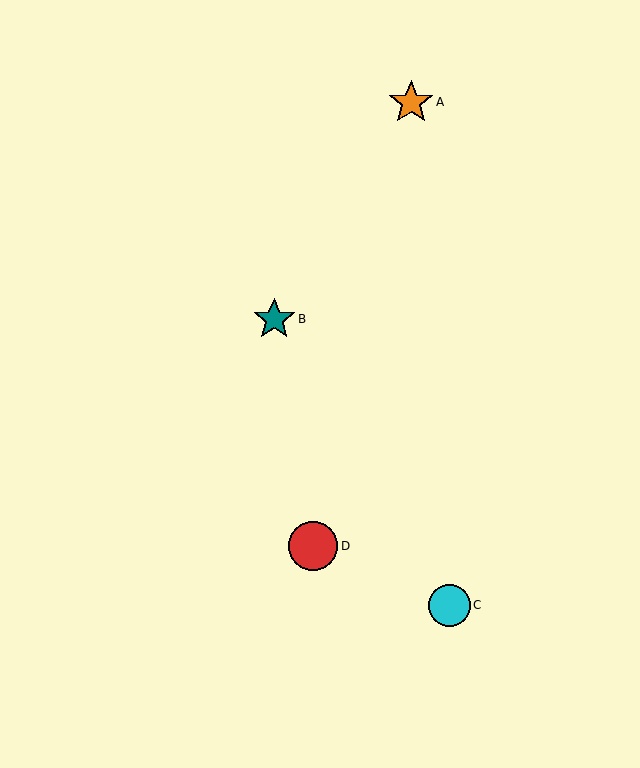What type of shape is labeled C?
Shape C is a cyan circle.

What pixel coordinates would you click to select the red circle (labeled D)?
Click at (313, 546) to select the red circle D.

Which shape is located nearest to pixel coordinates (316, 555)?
The red circle (labeled D) at (313, 546) is nearest to that location.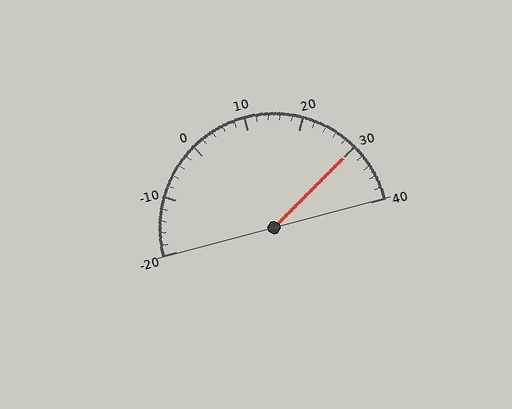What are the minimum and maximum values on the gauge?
The gauge ranges from -20 to 40.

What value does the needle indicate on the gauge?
The needle indicates approximately 30.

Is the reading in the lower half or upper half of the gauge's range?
The reading is in the upper half of the range (-20 to 40).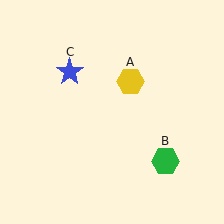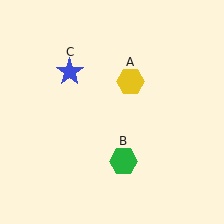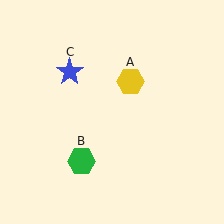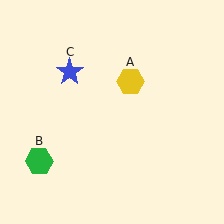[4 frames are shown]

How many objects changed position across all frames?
1 object changed position: green hexagon (object B).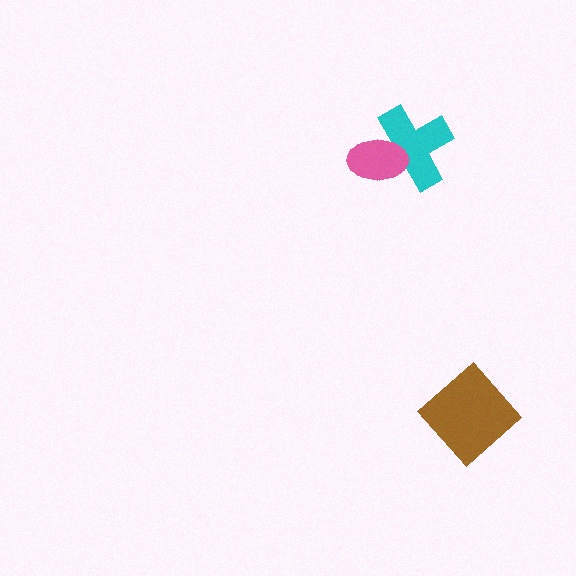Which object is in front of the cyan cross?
The pink ellipse is in front of the cyan cross.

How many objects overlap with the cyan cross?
1 object overlaps with the cyan cross.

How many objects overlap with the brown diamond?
0 objects overlap with the brown diamond.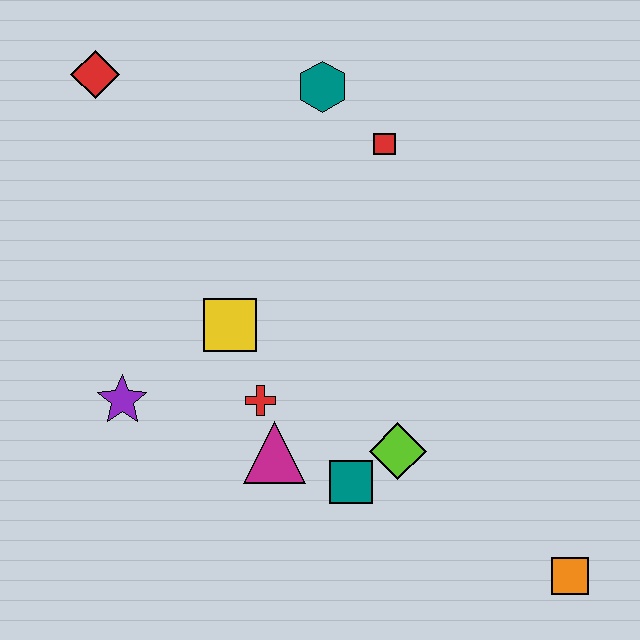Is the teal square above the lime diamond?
No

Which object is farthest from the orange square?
The red diamond is farthest from the orange square.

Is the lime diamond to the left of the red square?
No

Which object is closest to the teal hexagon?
The red square is closest to the teal hexagon.